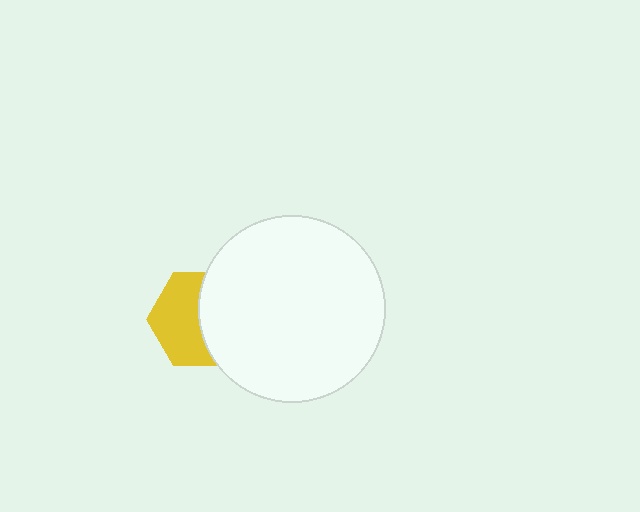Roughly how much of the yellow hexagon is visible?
About half of it is visible (roughly 53%).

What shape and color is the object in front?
The object in front is a white circle.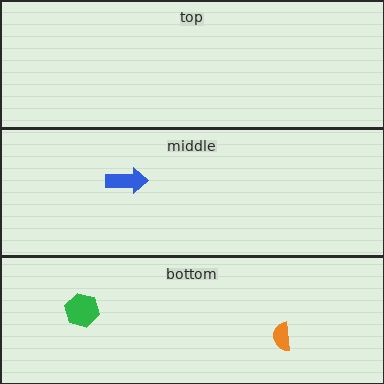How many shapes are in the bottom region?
2.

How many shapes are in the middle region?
1.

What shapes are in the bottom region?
The green hexagon, the orange semicircle.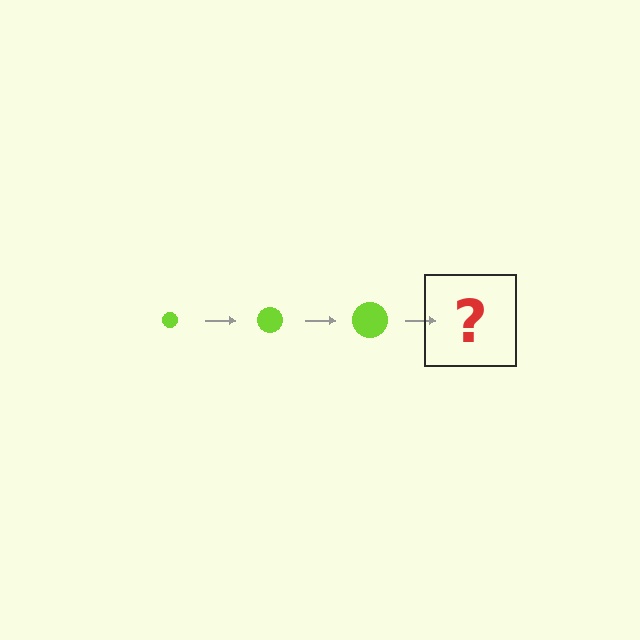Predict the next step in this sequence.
The next step is a lime circle, larger than the previous one.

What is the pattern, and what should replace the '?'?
The pattern is that the circle gets progressively larger each step. The '?' should be a lime circle, larger than the previous one.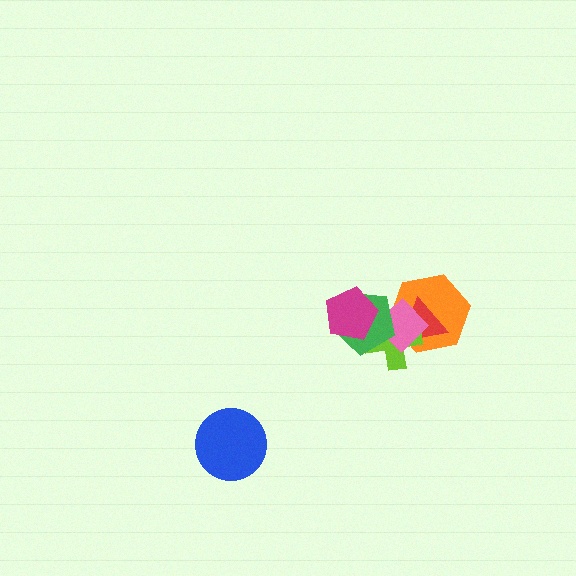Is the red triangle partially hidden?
Yes, it is partially covered by another shape.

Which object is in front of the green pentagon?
The magenta pentagon is in front of the green pentagon.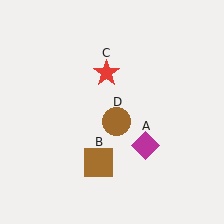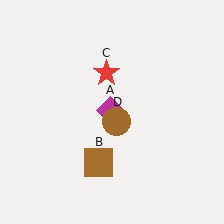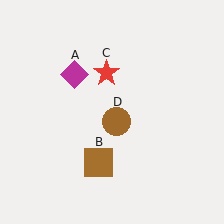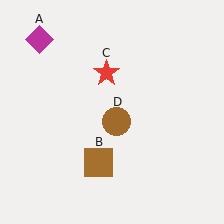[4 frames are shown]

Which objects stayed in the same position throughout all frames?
Brown square (object B) and red star (object C) and brown circle (object D) remained stationary.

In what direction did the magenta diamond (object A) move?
The magenta diamond (object A) moved up and to the left.